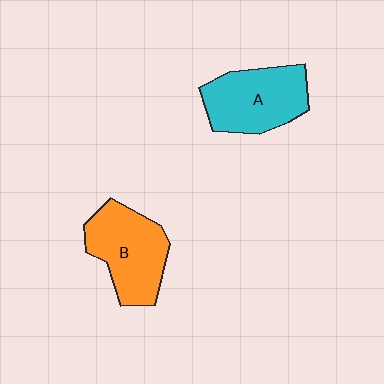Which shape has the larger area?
Shape B (orange).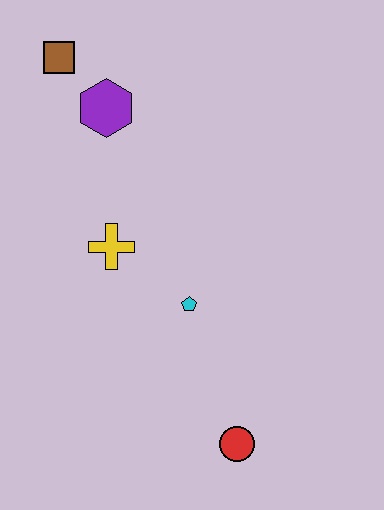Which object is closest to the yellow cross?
The cyan pentagon is closest to the yellow cross.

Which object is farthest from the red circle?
The brown square is farthest from the red circle.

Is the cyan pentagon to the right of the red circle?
No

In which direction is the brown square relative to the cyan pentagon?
The brown square is above the cyan pentagon.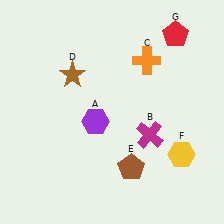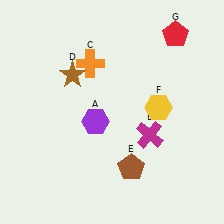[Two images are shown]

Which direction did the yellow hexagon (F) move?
The yellow hexagon (F) moved up.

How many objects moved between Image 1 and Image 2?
2 objects moved between the two images.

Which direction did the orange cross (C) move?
The orange cross (C) moved left.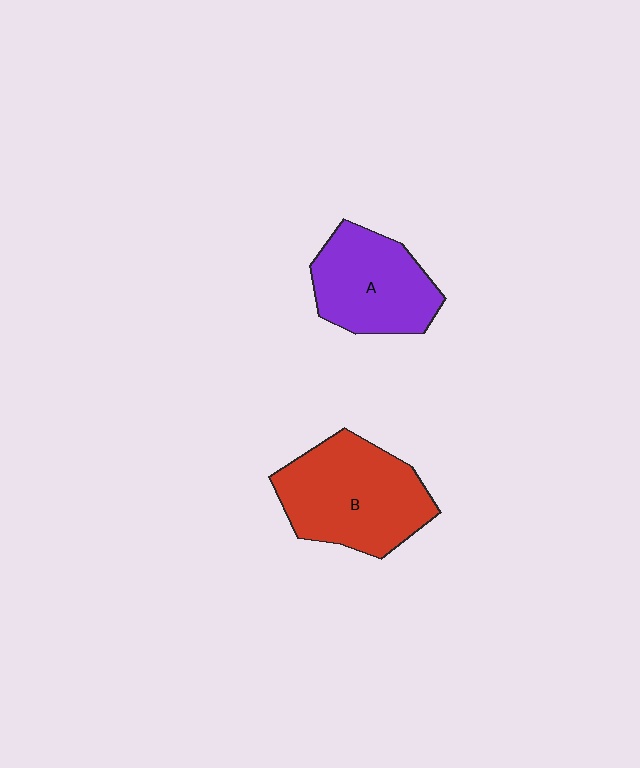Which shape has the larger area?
Shape B (red).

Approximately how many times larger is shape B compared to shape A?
Approximately 1.3 times.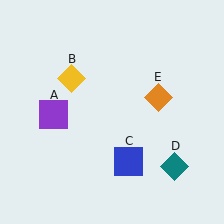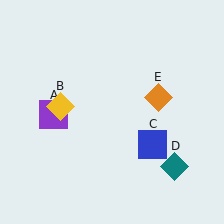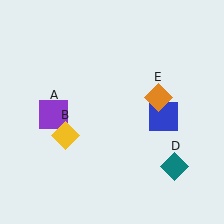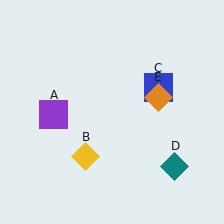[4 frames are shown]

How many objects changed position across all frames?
2 objects changed position: yellow diamond (object B), blue square (object C).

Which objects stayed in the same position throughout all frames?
Purple square (object A) and teal diamond (object D) and orange diamond (object E) remained stationary.